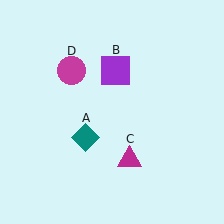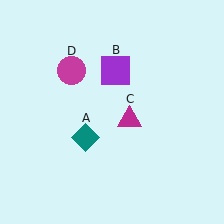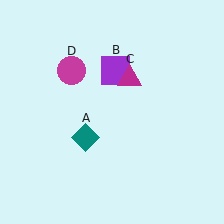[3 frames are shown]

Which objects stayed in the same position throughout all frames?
Teal diamond (object A) and purple square (object B) and magenta circle (object D) remained stationary.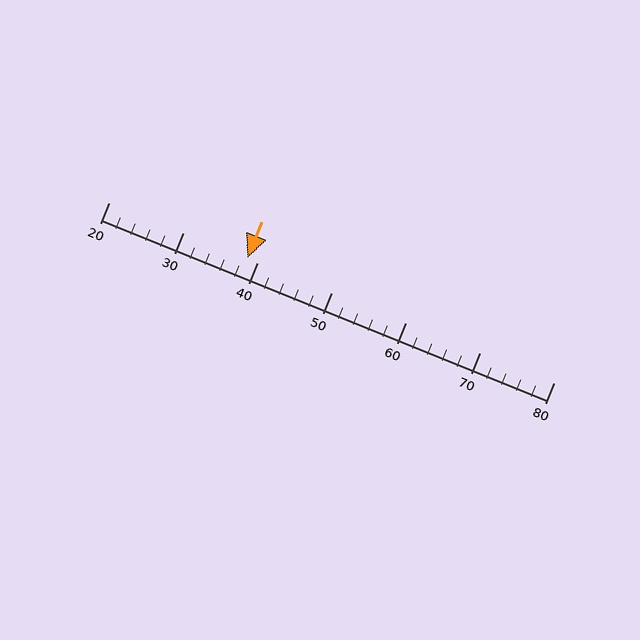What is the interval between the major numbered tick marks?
The major tick marks are spaced 10 units apart.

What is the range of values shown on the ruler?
The ruler shows values from 20 to 80.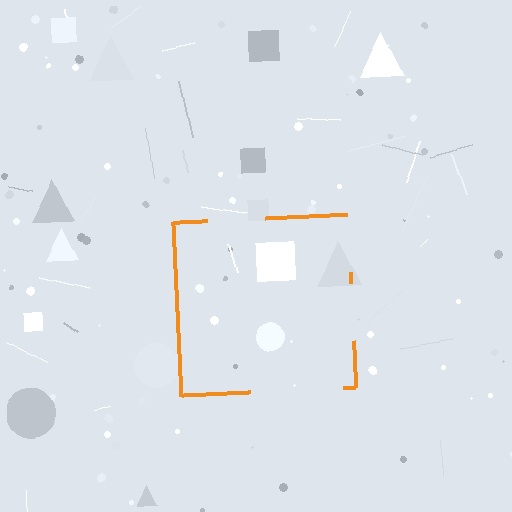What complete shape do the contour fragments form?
The contour fragments form a square.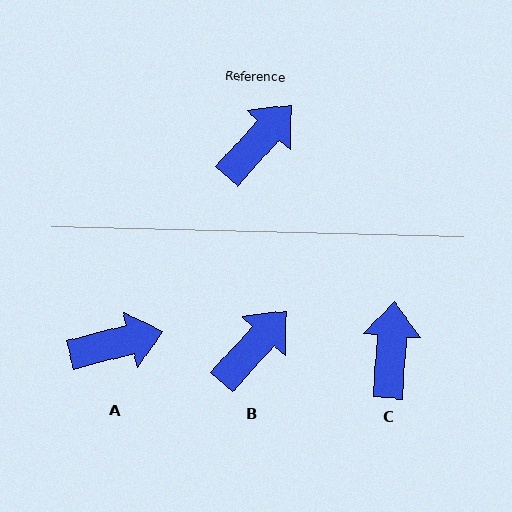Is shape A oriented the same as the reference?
No, it is off by about 34 degrees.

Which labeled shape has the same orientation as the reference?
B.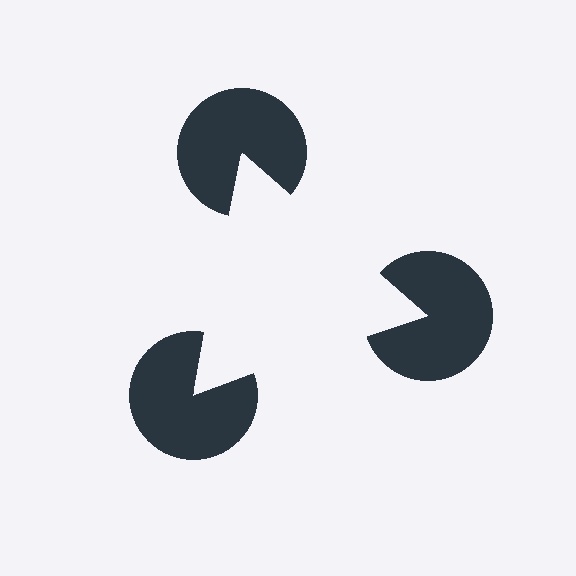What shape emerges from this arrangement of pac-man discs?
An illusory triangle — its edges are inferred from the aligned wedge cuts in the pac-man discs, not physically drawn.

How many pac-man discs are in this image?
There are 3 — one at each vertex of the illusory triangle.